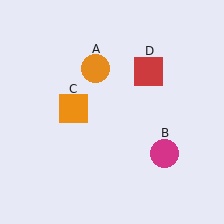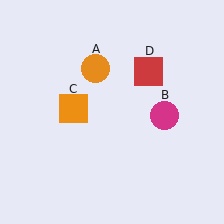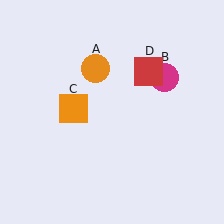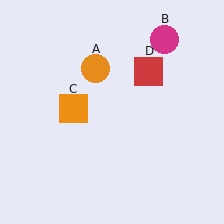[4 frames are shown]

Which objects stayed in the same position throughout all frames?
Orange circle (object A) and orange square (object C) and red square (object D) remained stationary.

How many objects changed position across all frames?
1 object changed position: magenta circle (object B).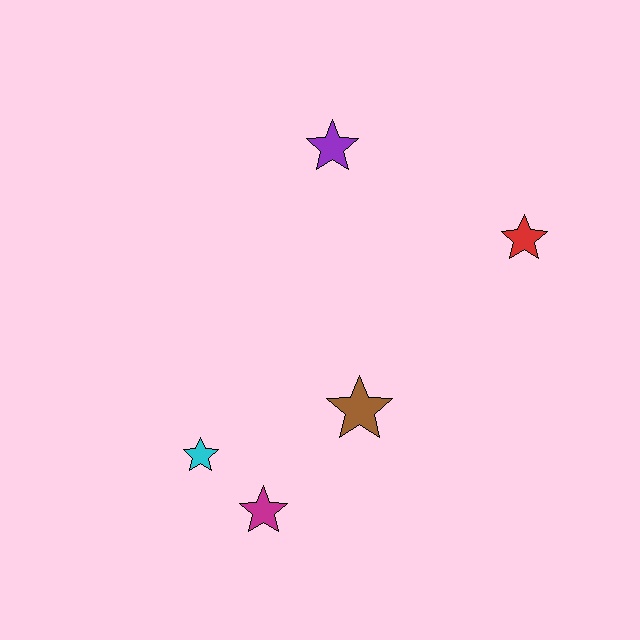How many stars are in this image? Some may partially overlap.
There are 5 stars.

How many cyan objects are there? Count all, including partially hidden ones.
There is 1 cyan object.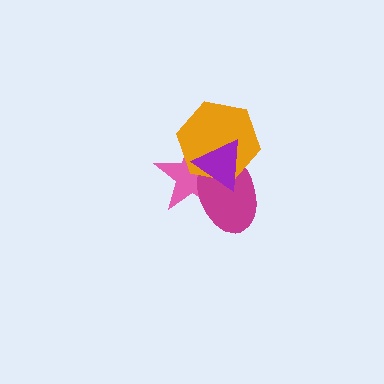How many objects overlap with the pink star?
3 objects overlap with the pink star.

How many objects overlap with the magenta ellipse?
3 objects overlap with the magenta ellipse.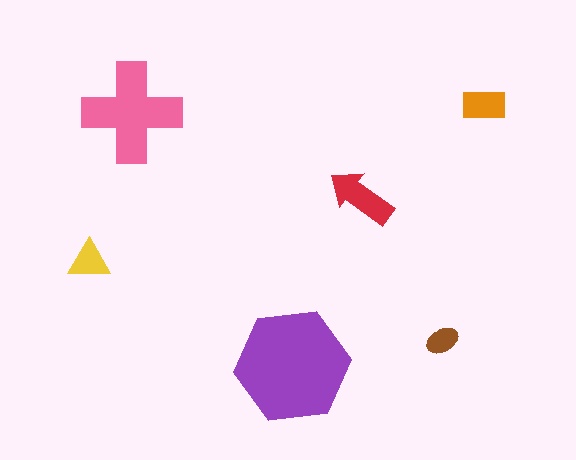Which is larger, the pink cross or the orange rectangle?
The pink cross.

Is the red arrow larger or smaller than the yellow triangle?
Larger.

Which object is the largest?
The purple hexagon.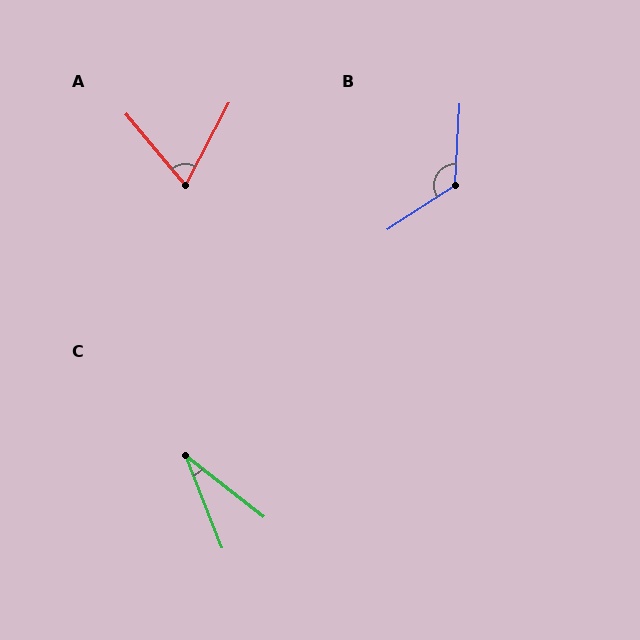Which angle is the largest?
B, at approximately 126 degrees.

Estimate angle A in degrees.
Approximately 68 degrees.